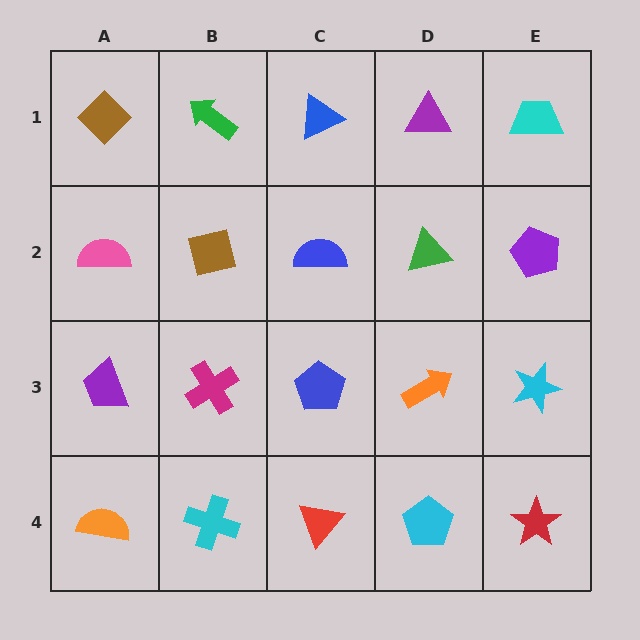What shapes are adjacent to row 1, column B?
A brown square (row 2, column B), a brown diamond (row 1, column A), a blue triangle (row 1, column C).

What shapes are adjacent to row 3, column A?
A pink semicircle (row 2, column A), an orange semicircle (row 4, column A), a magenta cross (row 3, column B).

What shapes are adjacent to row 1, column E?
A purple pentagon (row 2, column E), a purple triangle (row 1, column D).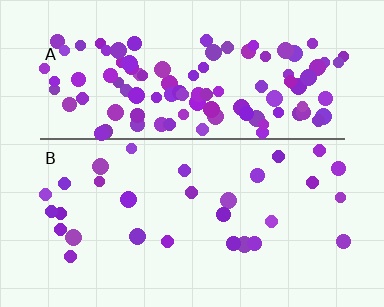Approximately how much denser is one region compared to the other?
Approximately 3.6× — region A over region B.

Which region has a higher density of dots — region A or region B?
A (the top).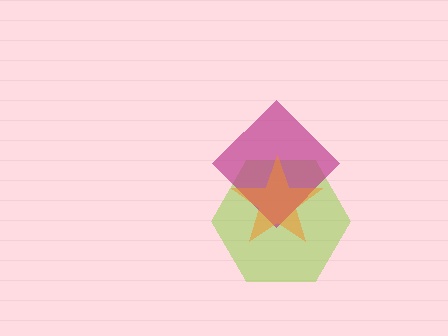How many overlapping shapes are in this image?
There are 3 overlapping shapes in the image.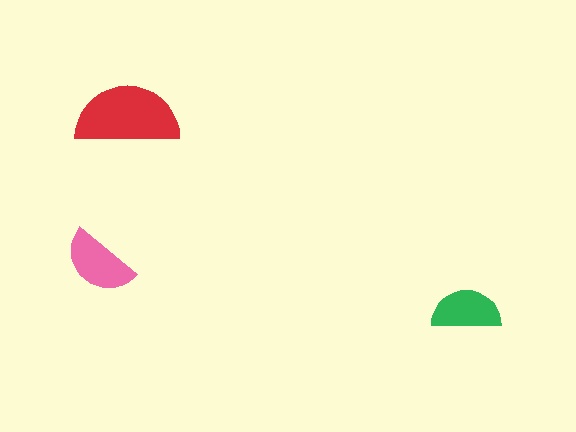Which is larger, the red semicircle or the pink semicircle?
The red one.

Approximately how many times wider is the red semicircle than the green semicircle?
About 1.5 times wider.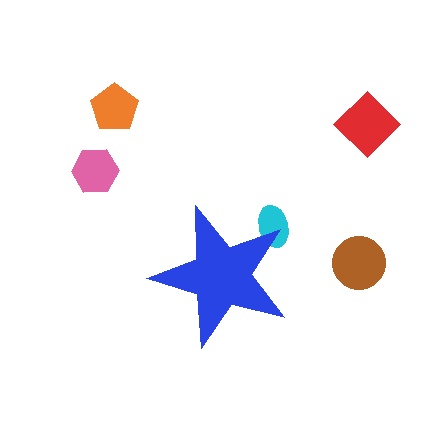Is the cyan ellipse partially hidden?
Yes, the cyan ellipse is partially hidden behind the blue star.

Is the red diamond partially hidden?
No, the red diamond is fully visible.